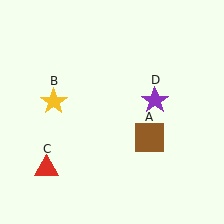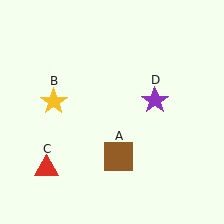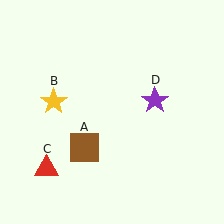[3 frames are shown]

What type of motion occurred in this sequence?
The brown square (object A) rotated clockwise around the center of the scene.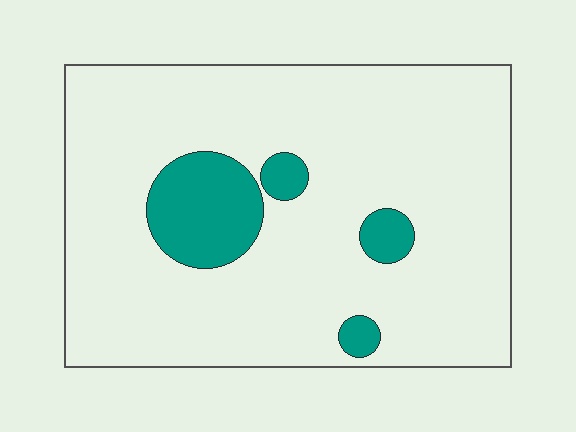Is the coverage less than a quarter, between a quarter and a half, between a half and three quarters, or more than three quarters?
Less than a quarter.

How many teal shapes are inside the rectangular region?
4.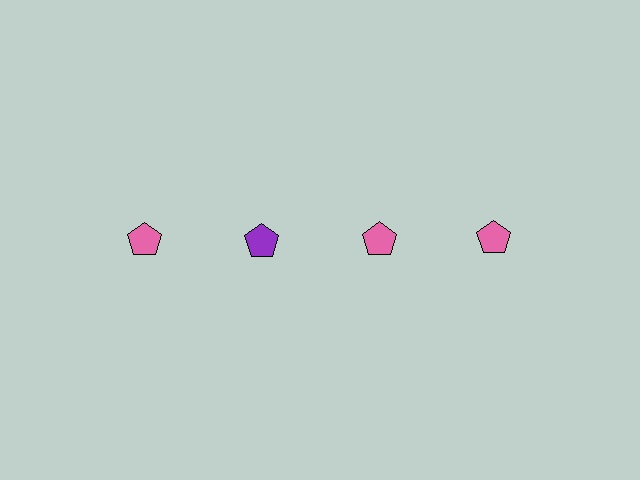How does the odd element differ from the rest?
It has a different color: purple instead of pink.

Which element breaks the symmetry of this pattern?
The purple pentagon in the top row, second from left column breaks the symmetry. All other shapes are pink pentagons.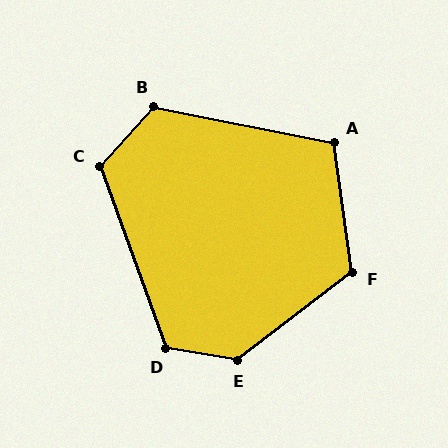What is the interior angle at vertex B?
Approximately 121 degrees (obtuse).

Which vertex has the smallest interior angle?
A, at approximately 109 degrees.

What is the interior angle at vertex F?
Approximately 120 degrees (obtuse).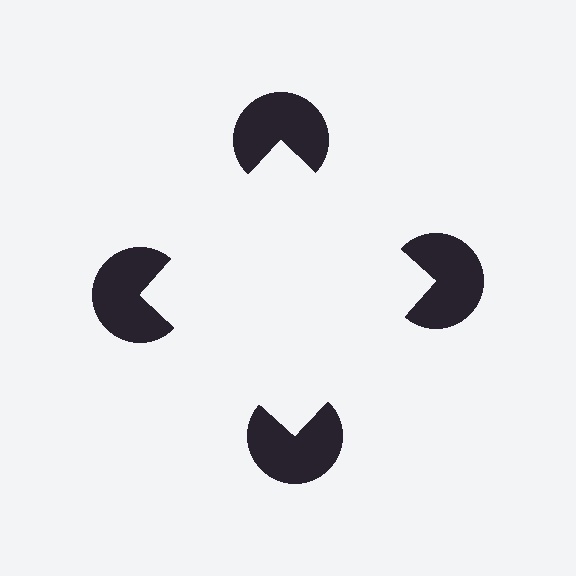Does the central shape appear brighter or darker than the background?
It typically appears slightly brighter than the background, even though no actual brightness change is drawn.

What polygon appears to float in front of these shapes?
An illusory square — its edges are inferred from the aligned wedge cuts in the pac-man discs, not physically drawn.